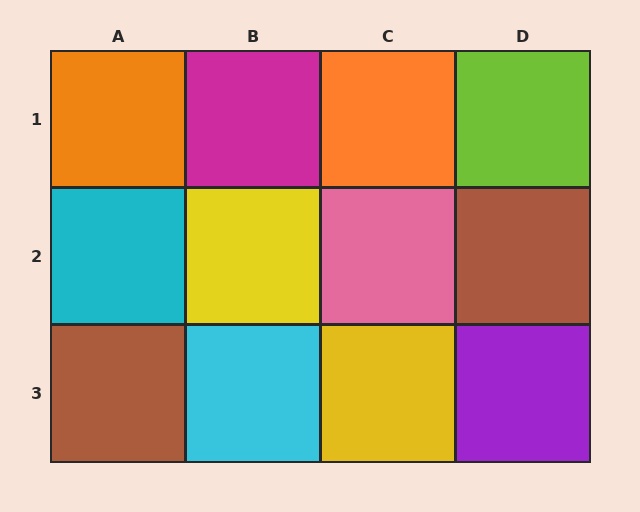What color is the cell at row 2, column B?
Yellow.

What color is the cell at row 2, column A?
Cyan.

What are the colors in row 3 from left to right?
Brown, cyan, yellow, purple.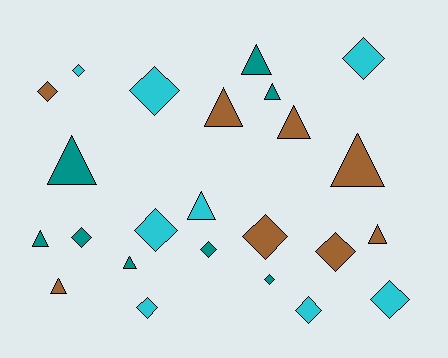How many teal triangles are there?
There are 5 teal triangles.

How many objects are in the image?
There are 24 objects.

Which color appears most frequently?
Teal, with 8 objects.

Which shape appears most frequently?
Diamond, with 13 objects.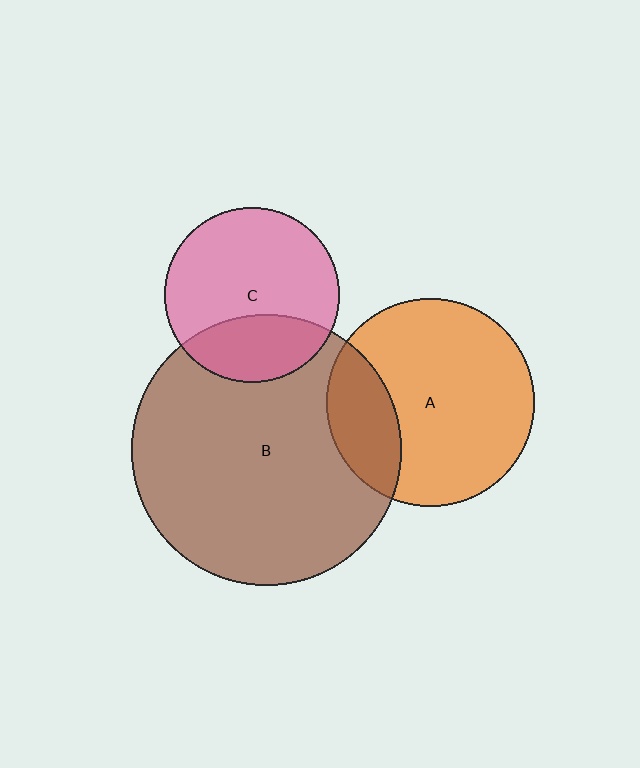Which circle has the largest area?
Circle B (brown).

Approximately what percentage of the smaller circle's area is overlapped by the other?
Approximately 30%.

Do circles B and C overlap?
Yes.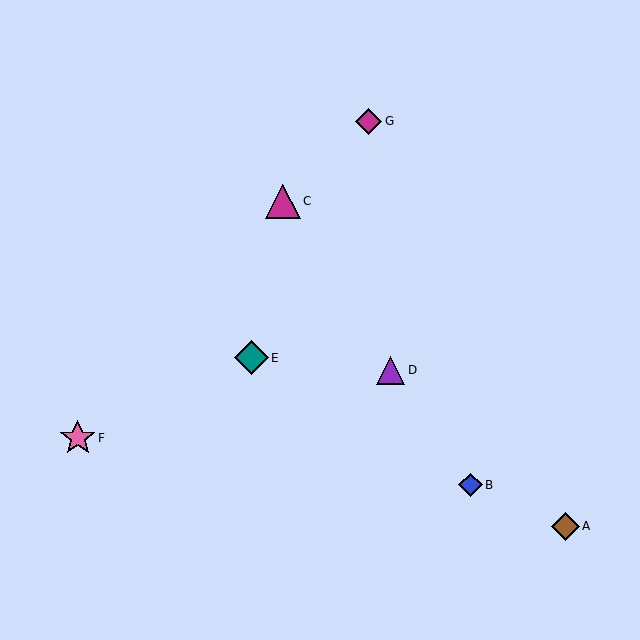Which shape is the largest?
The pink star (labeled F) is the largest.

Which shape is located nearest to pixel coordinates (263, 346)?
The teal diamond (labeled E) at (251, 358) is nearest to that location.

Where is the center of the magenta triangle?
The center of the magenta triangle is at (283, 201).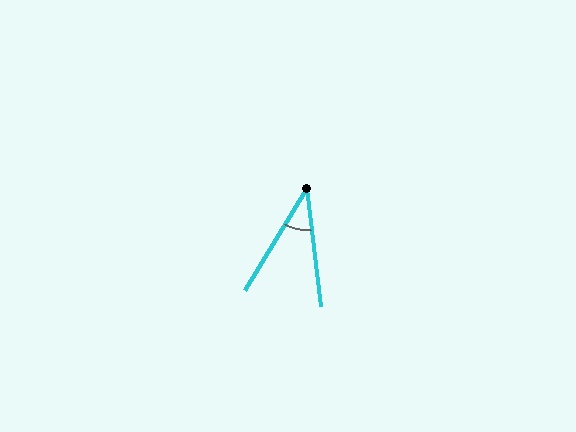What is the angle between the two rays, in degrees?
Approximately 38 degrees.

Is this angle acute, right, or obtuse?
It is acute.